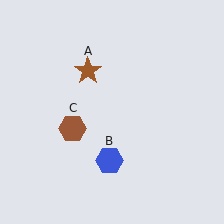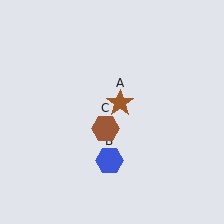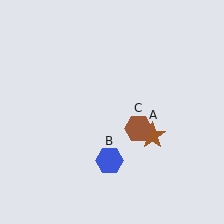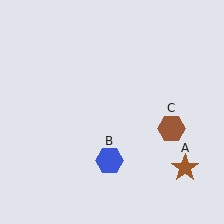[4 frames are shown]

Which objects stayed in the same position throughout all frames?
Blue hexagon (object B) remained stationary.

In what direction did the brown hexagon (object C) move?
The brown hexagon (object C) moved right.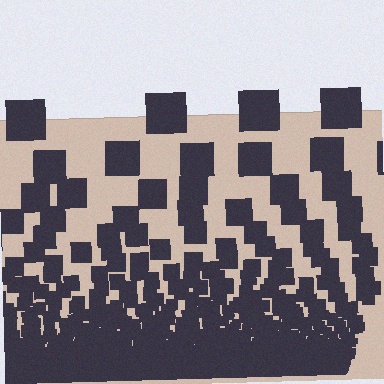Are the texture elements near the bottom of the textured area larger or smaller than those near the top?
Smaller. The gradient is inverted — elements near the bottom are smaller and denser.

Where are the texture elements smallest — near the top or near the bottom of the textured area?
Near the bottom.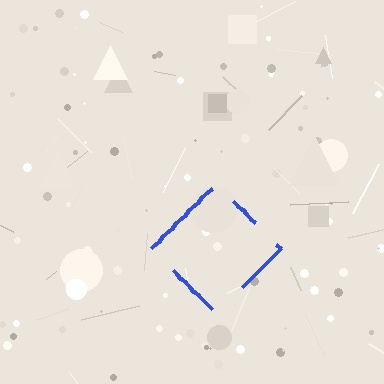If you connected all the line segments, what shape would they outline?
They would outline a diamond.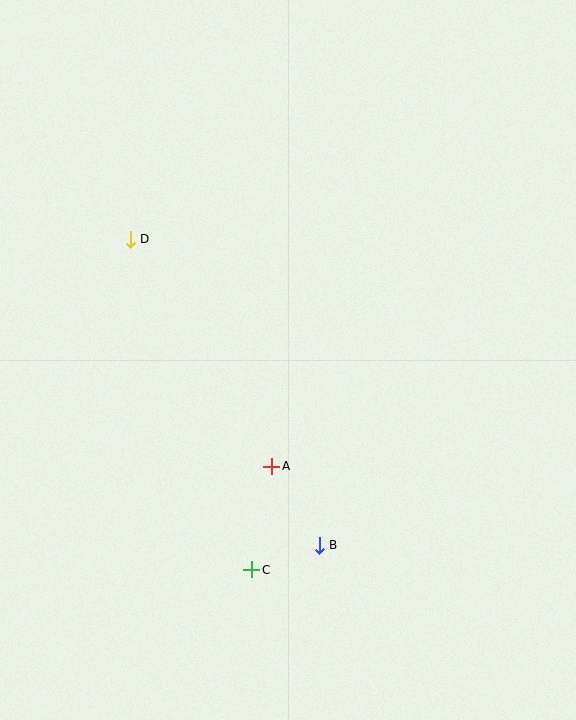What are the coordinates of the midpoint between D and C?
The midpoint between D and C is at (191, 404).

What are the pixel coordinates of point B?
Point B is at (319, 545).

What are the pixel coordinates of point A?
Point A is at (271, 466).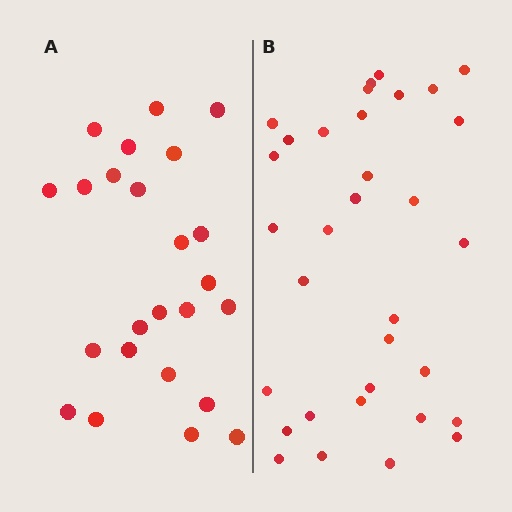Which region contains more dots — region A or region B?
Region B (the right region) has more dots.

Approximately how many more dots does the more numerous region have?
Region B has roughly 8 or so more dots than region A.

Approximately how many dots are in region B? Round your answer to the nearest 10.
About 30 dots. (The exact count is 33, which rounds to 30.)